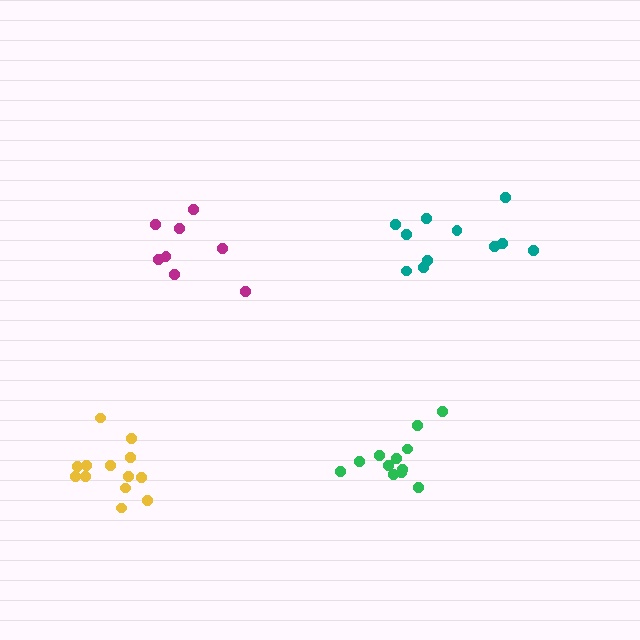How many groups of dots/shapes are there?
There are 4 groups.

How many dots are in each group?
Group 1: 11 dots, Group 2: 13 dots, Group 3: 8 dots, Group 4: 12 dots (44 total).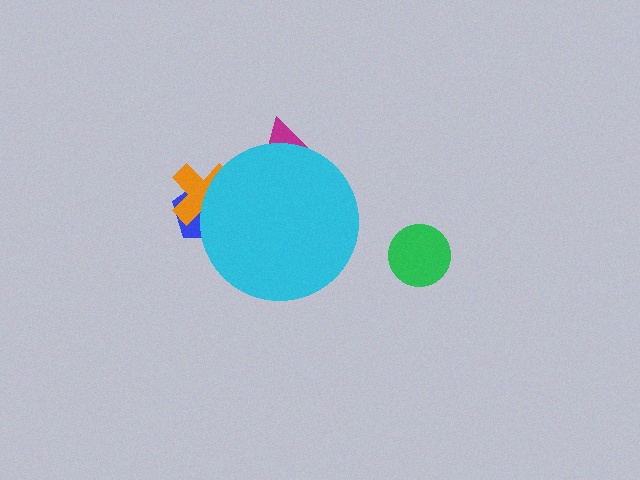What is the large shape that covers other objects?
A cyan circle.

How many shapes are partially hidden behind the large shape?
3 shapes are partially hidden.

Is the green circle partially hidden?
No, the green circle is fully visible.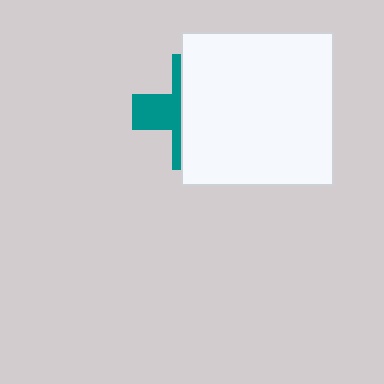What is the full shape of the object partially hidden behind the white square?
The partially hidden object is a teal cross.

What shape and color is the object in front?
The object in front is a white square.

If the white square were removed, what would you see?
You would see the complete teal cross.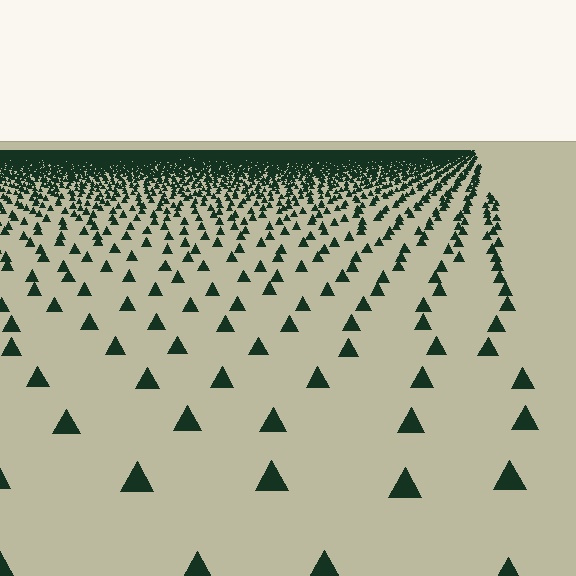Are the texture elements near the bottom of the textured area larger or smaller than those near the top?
Larger. Near the bottom, elements are closer to the viewer and appear at a bigger on-screen size.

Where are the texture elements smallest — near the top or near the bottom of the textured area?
Near the top.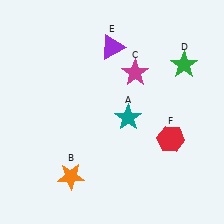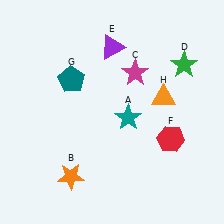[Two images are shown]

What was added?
A teal pentagon (G), an orange triangle (H) were added in Image 2.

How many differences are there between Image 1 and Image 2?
There are 2 differences between the two images.